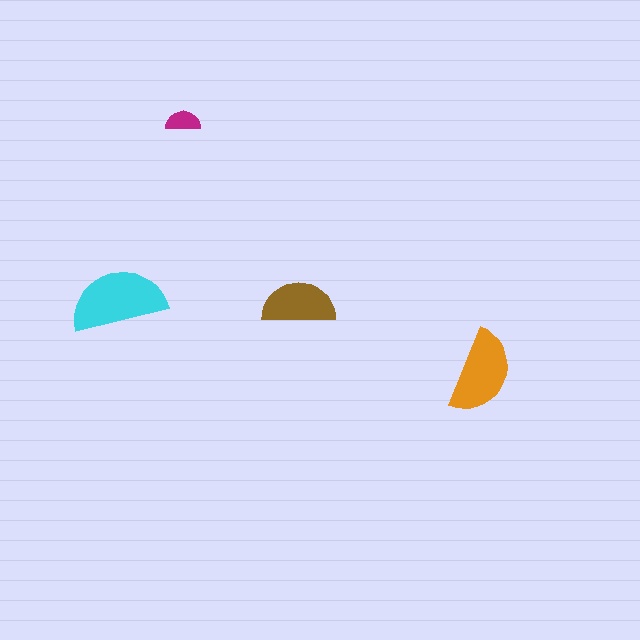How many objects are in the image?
There are 4 objects in the image.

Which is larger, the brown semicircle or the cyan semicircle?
The cyan one.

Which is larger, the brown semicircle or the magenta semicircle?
The brown one.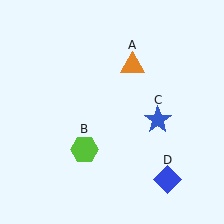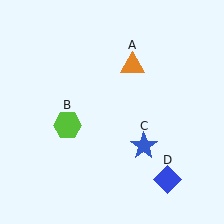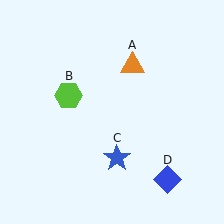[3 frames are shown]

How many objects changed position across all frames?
2 objects changed position: lime hexagon (object B), blue star (object C).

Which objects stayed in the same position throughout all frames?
Orange triangle (object A) and blue diamond (object D) remained stationary.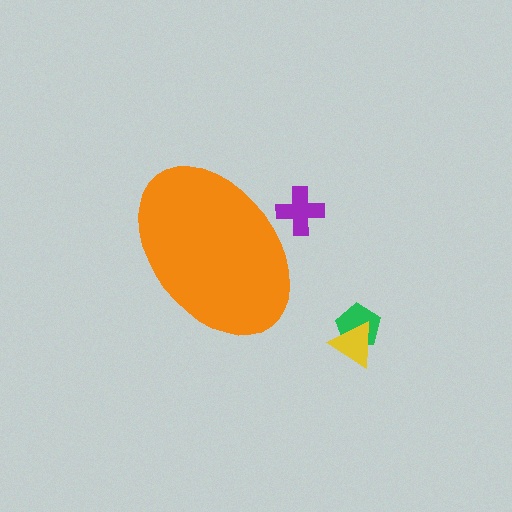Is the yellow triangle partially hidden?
No, the yellow triangle is fully visible.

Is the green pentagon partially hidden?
No, the green pentagon is fully visible.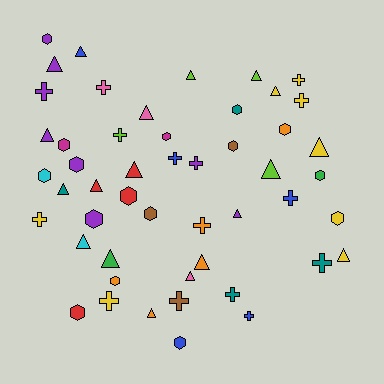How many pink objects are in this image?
There are 3 pink objects.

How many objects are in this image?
There are 50 objects.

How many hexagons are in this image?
There are 16 hexagons.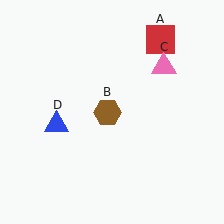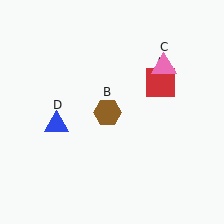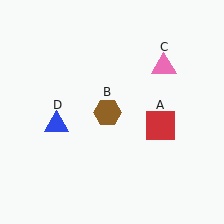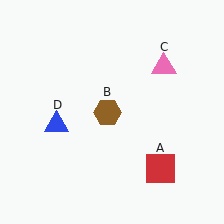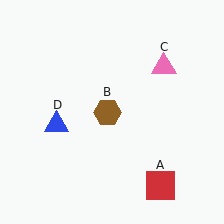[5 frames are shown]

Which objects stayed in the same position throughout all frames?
Brown hexagon (object B) and pink triangle (object C) and blue triangle (object D) remained stationary.